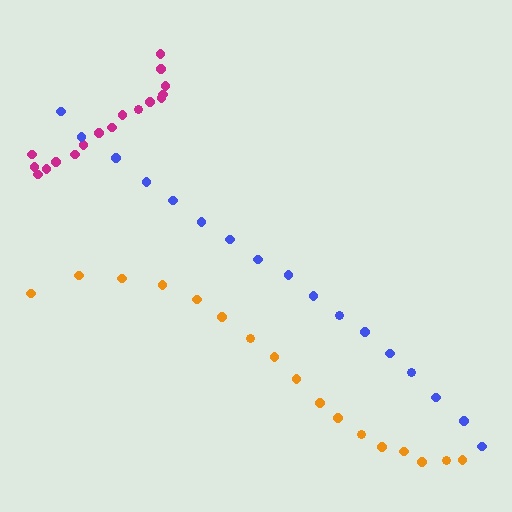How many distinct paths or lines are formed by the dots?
There are 3 distinct paths.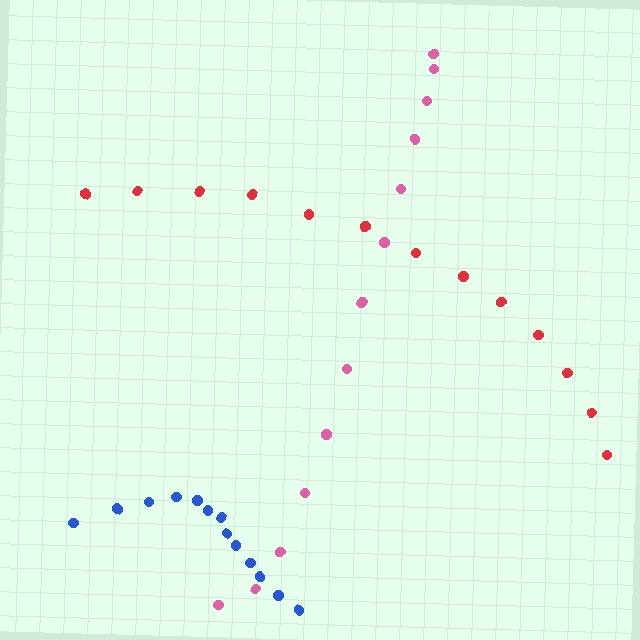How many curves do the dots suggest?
There are 3 distinct paths.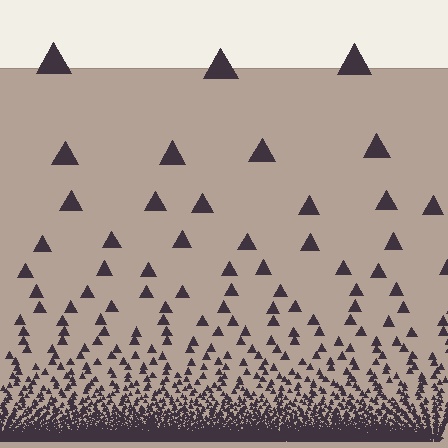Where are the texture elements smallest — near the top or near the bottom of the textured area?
Near the bottom.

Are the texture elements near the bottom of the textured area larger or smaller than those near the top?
Smaller. The gradient is inverted — elements near the bottom are smaller and denser.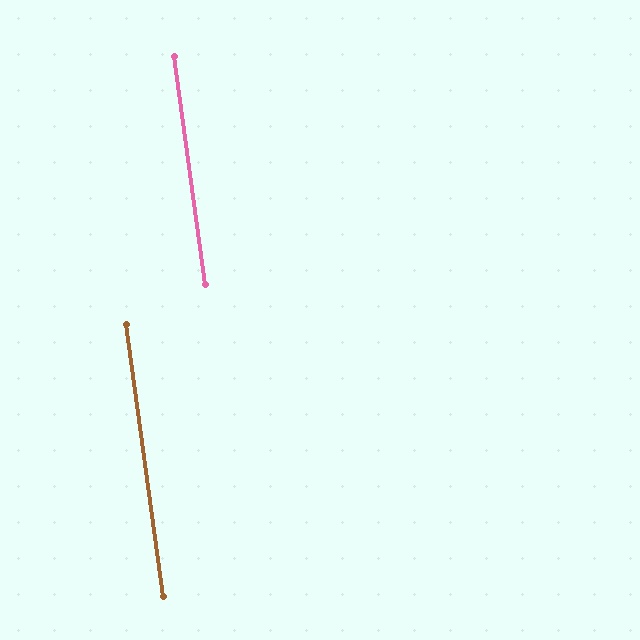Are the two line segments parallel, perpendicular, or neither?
Parallel — their directions differ by only 0.4°.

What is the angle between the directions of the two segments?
Approximately 0 degrees.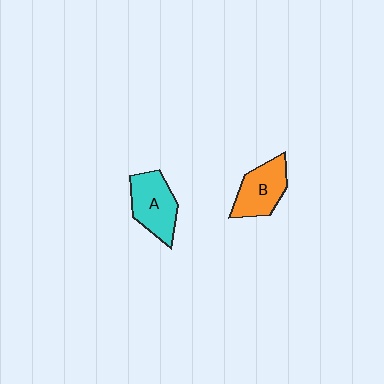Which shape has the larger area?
Shape A (cyan).